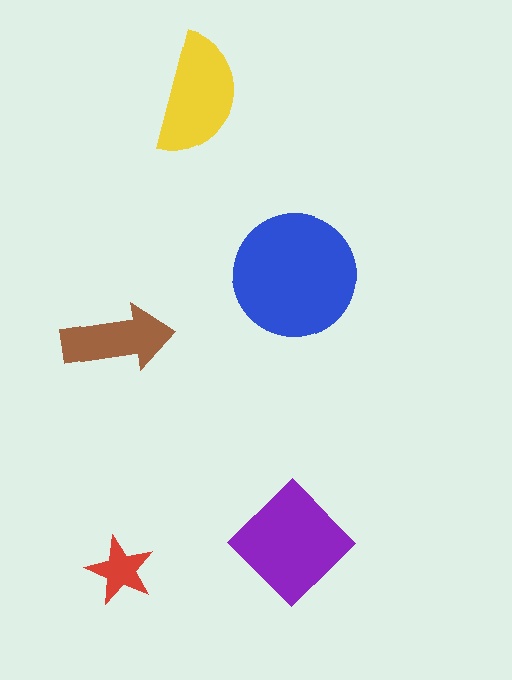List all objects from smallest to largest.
The red star, the brown arrow, the yellow semicircle, the purple diamond, the blue circle.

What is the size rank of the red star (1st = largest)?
5th.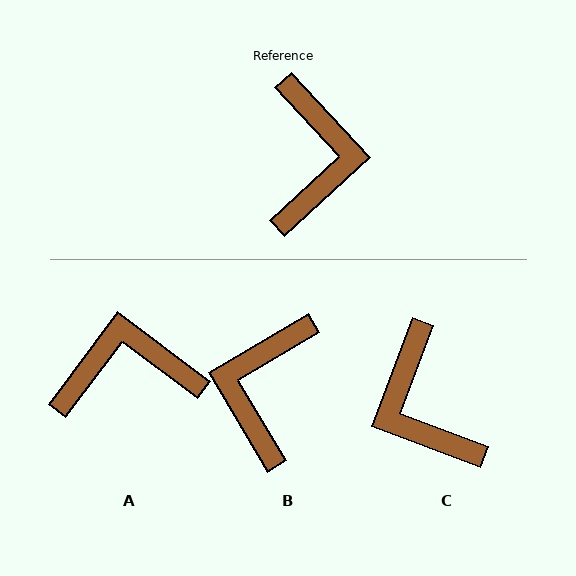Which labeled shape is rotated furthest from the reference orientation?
B, about 168 degrees away.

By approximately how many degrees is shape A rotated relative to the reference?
Approximately 100 degrees counter-clockwise.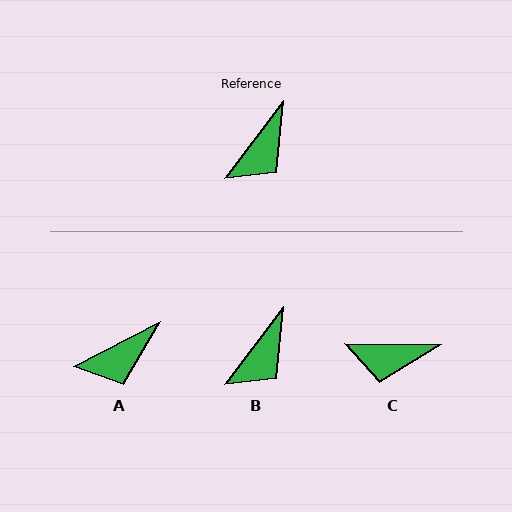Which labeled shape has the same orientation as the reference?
B.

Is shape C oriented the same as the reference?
No, it is off by about 54 degrees.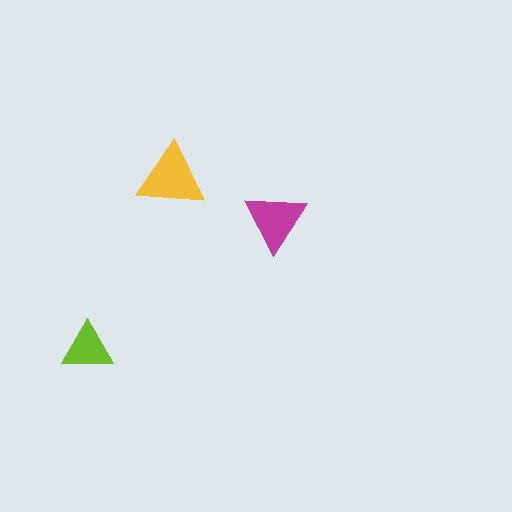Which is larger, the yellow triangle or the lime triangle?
The yellow one.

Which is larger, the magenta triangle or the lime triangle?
The magenta one.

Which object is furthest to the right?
The magenta triangle is rightmost.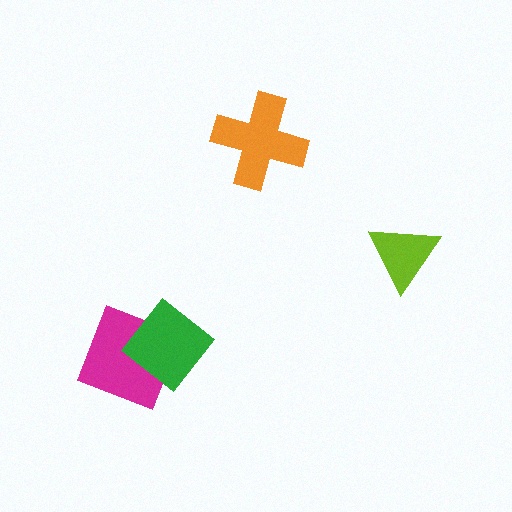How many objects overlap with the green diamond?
1 object overlaps with the green diamond.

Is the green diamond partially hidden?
No, no other shape covers it.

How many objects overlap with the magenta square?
1 object overlaps with the magenta square.